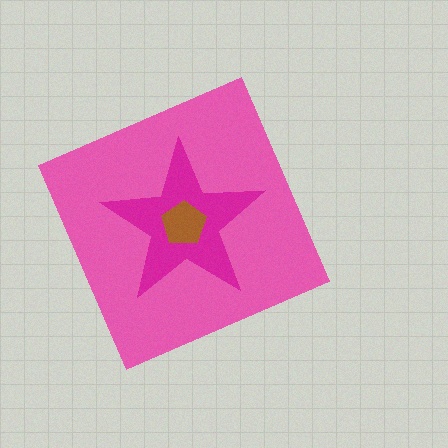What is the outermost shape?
The pink diamond.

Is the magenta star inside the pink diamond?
Yes.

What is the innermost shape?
The brown pentagon.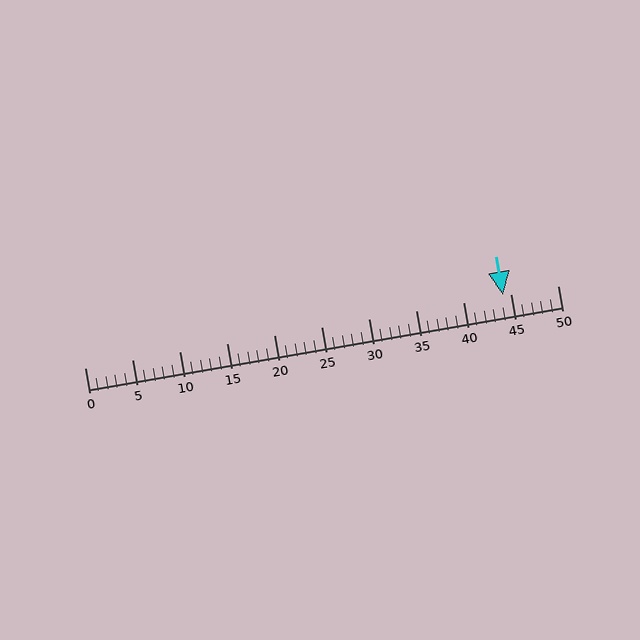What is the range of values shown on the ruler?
The ruler shows values from 0 to 50.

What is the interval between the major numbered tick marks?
The major tick marks are spaced 5 units apart.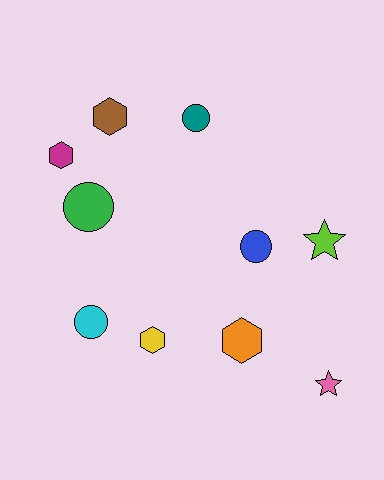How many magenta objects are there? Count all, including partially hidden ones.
There is 1 magenta object.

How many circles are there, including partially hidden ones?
There are 4 circles.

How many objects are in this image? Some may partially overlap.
There are 10 objects.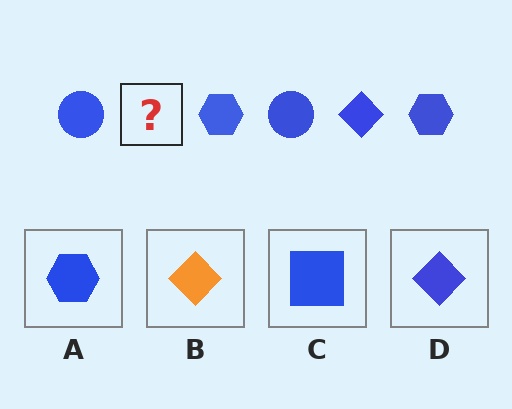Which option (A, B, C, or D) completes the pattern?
D.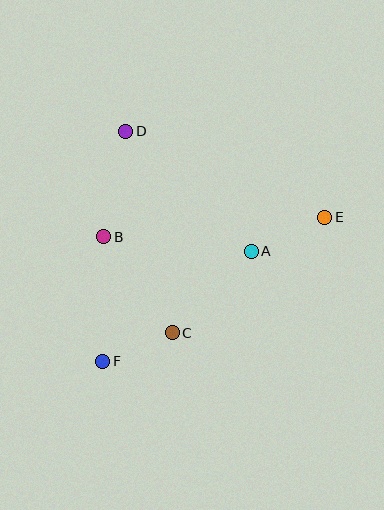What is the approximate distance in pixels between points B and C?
The distance between B and C is approximately 118 pixels.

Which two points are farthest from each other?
Points E and F are farthest from each other.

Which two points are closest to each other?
Points C and F are closest to each other.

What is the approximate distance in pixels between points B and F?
The distance between B and F is approximately 125 pixels.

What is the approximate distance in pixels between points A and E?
The distance between A and E is approximately 81 pixels.